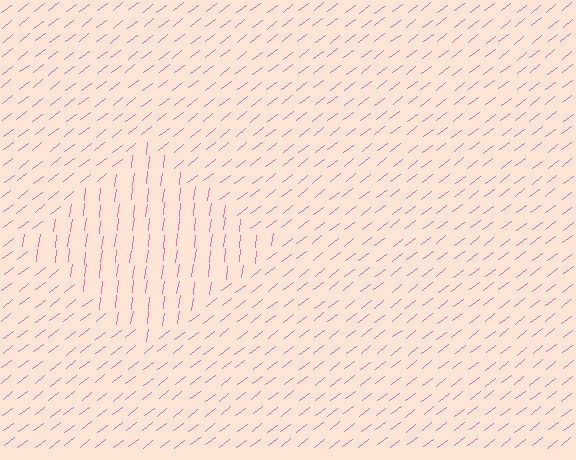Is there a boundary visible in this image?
Yes, there is a texture boundary formed by a change in line orientation.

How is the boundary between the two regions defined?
The boundary is defined purely by a change in line orientation (approximately 45 degrees difference). All lines are the same color and thickness.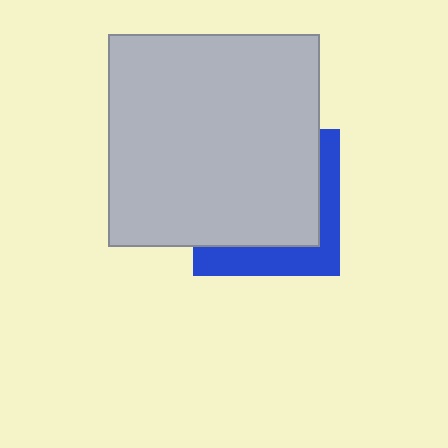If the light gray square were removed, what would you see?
You would see the complete blue square.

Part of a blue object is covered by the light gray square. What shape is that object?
It is a square.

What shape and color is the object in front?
The object in front is a light gray square.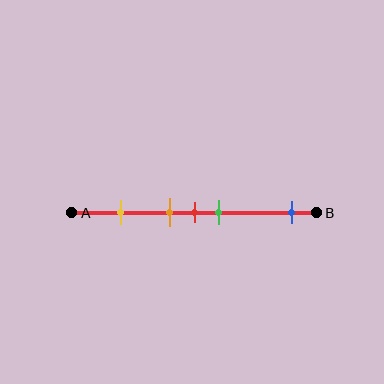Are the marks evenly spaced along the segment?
No, the marks are not evenly spaced.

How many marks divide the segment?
There are 5 marks dividing the segment.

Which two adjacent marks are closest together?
The orange and red marks are the closest adjacent pair.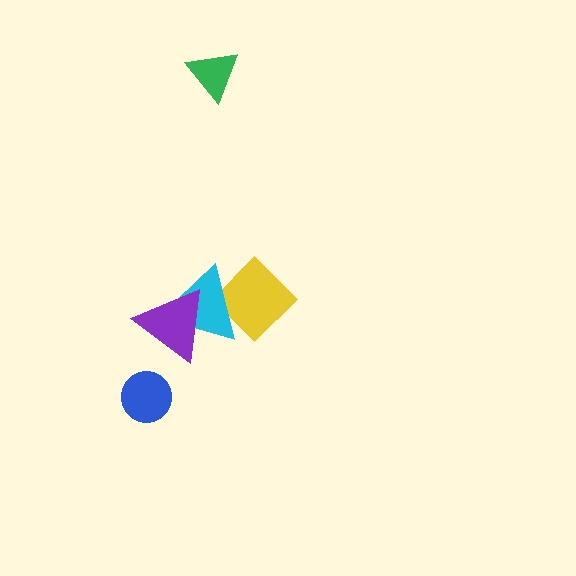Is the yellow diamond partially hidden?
Yes, it is partially covered by another shape.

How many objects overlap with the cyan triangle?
2 objects overlap with the cyan triangle.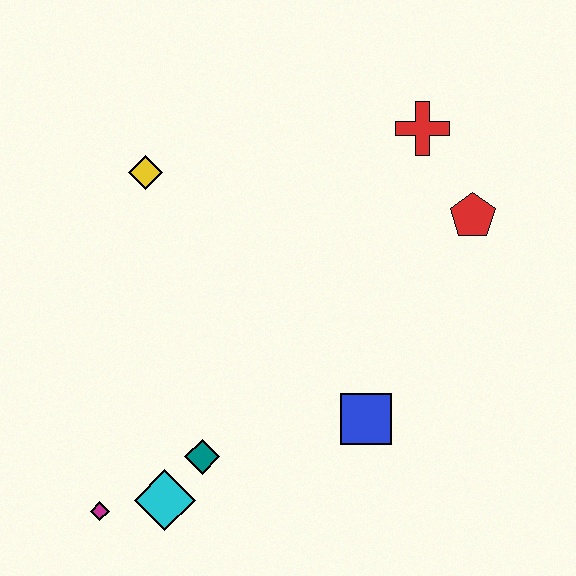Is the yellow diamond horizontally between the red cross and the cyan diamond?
No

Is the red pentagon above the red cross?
No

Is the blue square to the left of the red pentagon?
Yes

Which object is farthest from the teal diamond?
The red cross is farthest from the teal diamond.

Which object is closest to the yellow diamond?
The red cross is closest to the yellow diamond.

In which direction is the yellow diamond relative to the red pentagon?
The yellow diamond is to the left of the red pentagon.